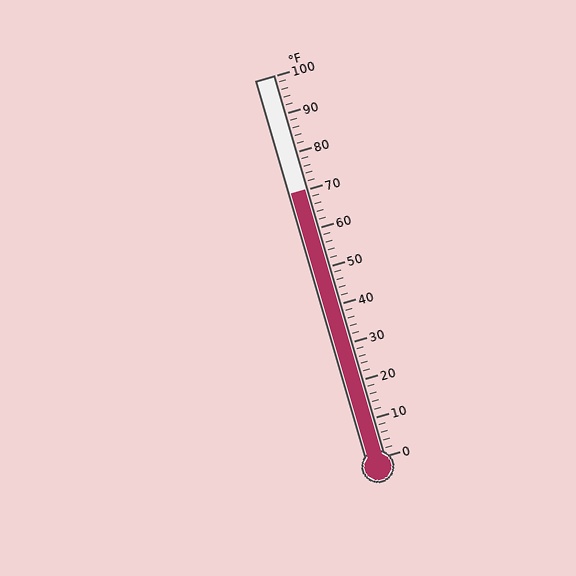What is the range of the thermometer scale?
The thermometer scale ranges from 0°F to 100°F.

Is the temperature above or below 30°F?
The temperature is above 30°F.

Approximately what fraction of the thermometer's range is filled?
The thermometer is filled to approximately 70% of its range.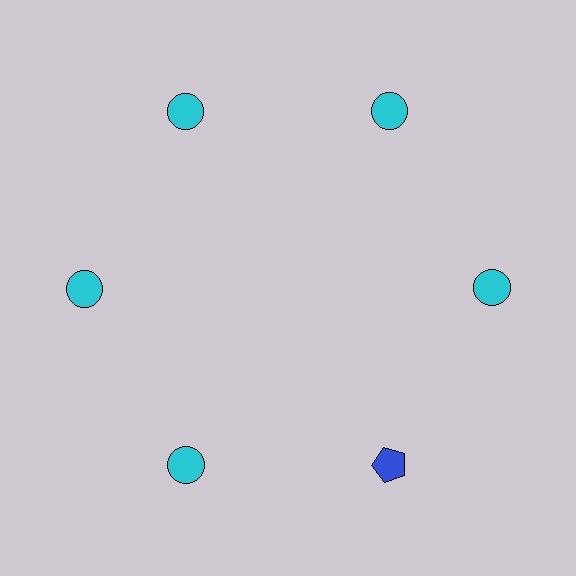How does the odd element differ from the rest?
It differs in both color (blue instead of cyan) and shape (pentagon instead of circle).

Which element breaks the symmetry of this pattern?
The blue pentagon at roughly the 5 o'clock position breaks the symmetry. All other shapes are cyan circles.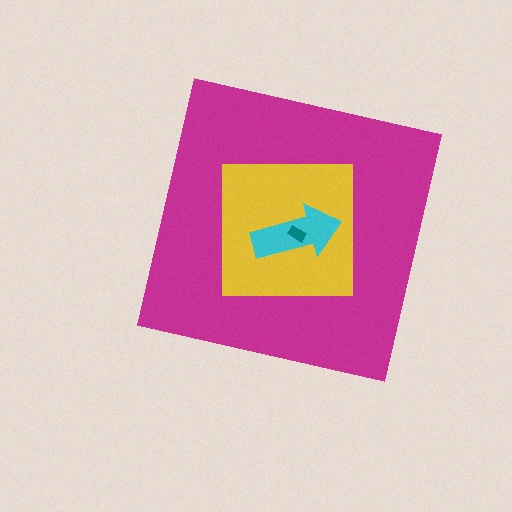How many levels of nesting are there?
4.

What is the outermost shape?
The magenta square.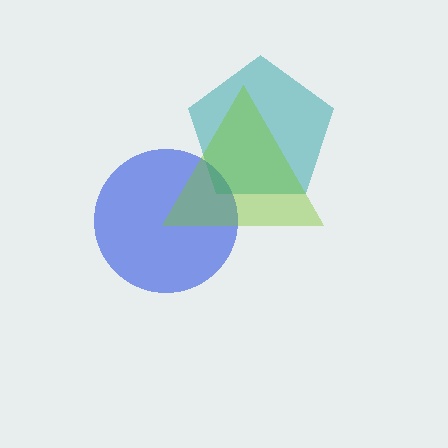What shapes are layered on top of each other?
The layered shapes are: a blue circle, a teal pentagon, a lime triangle.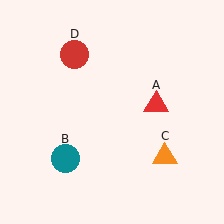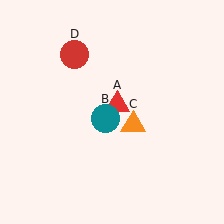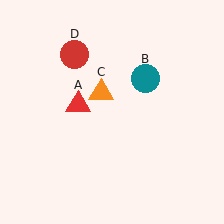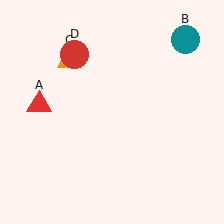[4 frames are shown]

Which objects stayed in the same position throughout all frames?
Red circle (object D) remained stationary.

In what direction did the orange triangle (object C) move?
The orange triangle (object C) moved up and to the left.